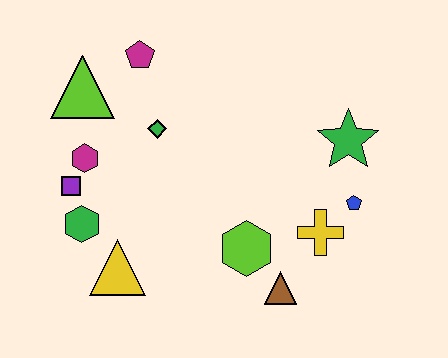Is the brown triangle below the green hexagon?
Yes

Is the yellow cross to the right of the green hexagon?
Yes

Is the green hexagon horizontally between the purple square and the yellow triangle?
Yes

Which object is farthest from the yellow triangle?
The green star is farthest from the yellow triangle.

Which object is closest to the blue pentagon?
The yellow cross is closest to the blue pentagon.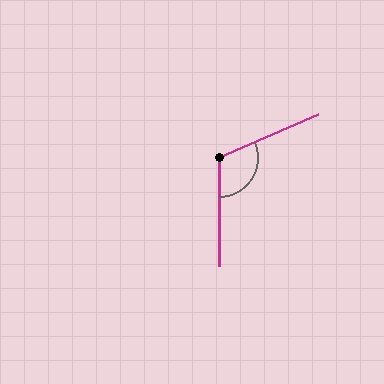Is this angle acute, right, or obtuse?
It is obtuse.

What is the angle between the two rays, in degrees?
Approximately 113 degrees.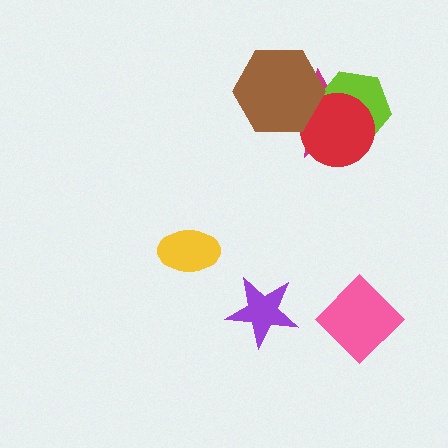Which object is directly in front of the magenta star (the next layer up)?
The lime hexagon is directly in front of the magenta star.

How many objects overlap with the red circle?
3 objects overlap with the red circle.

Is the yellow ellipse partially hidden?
No, no other shape covers it.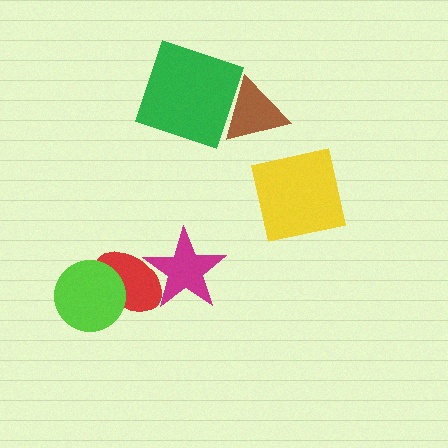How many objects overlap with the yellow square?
0 objects overlap with the yellow square.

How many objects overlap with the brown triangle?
1 object overlaps with the brown triangle.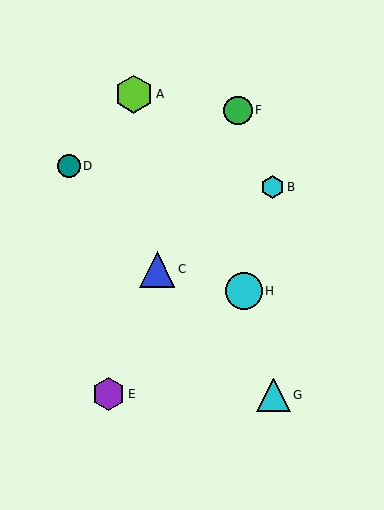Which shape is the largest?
The lime hexagon (labeled A) is the largest.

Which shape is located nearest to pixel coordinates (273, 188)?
The cyan hexagon (labeled B) at (272, 187) is nearest to that location.